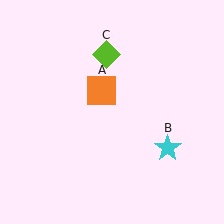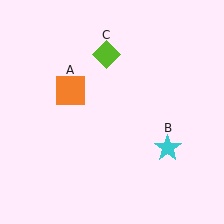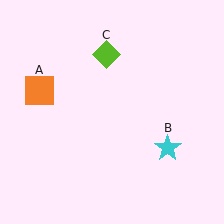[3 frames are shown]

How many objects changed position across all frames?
1 object changed position: orange square (object A).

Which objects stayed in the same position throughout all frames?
Cyan star (object B) and lime diamond (object C) remained stationary.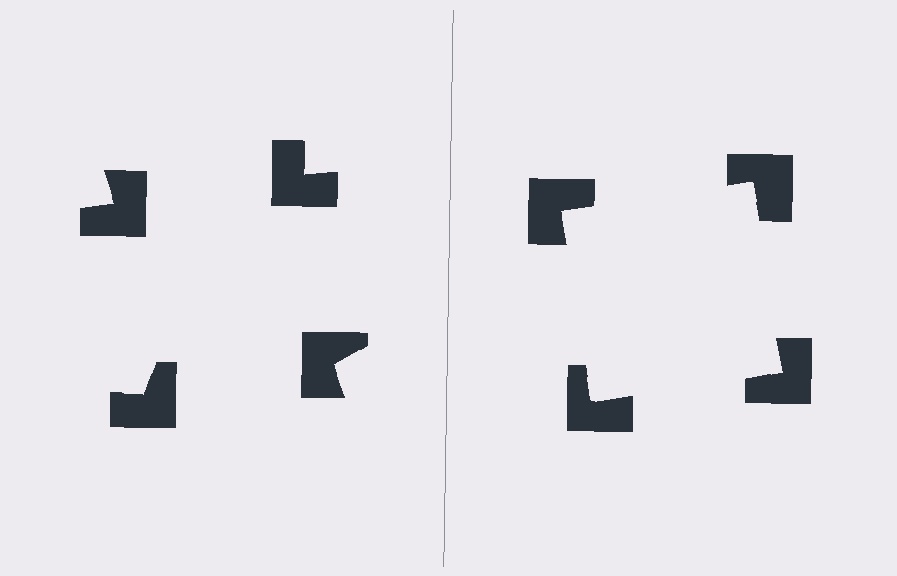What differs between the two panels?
The notched squares are positioned identically on both sides; only the wedge orientations differ. On the right they align to a square; on the left they are misaligned.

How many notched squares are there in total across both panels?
8 — 4 on each side.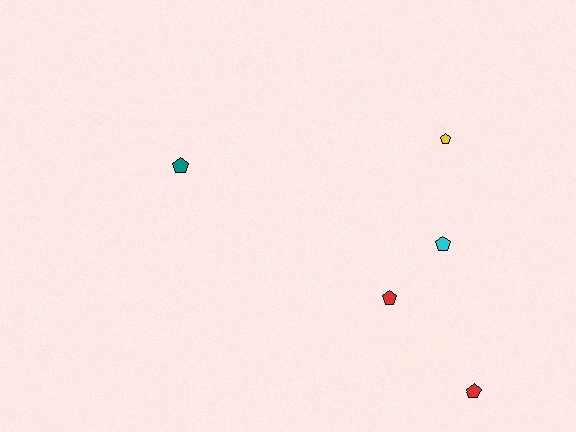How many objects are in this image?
There are 5 objects.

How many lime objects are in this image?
There are no lime objects.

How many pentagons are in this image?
There are 5 pentagons.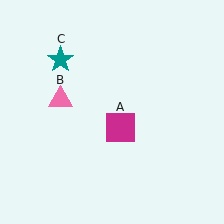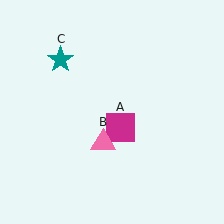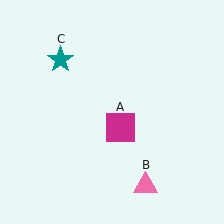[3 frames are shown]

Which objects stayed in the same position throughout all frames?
Magenta square (object A) and teal star (object C) remained stationary.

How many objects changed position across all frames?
1 object changed position: pink triangle (object B).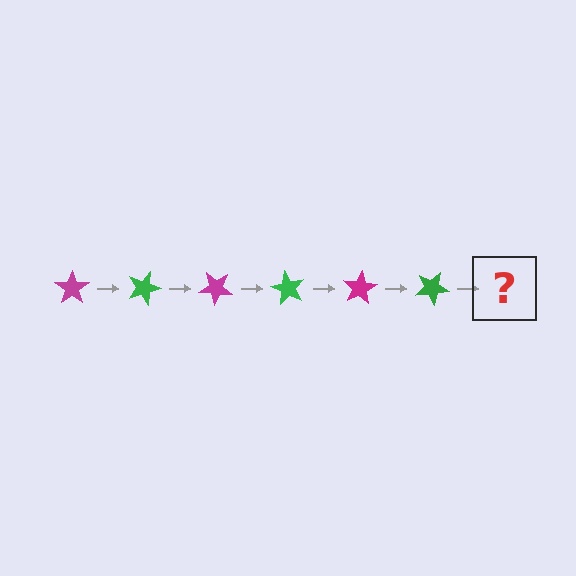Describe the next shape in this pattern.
It should be a magenta star, rotated 120 degrees from the start.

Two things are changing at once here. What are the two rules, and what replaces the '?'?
The two rules are that it rotates 20 degrees each step and the color cycles through magenta and green. The '?' should be a magenta star, rotated 120 degrees from the start.